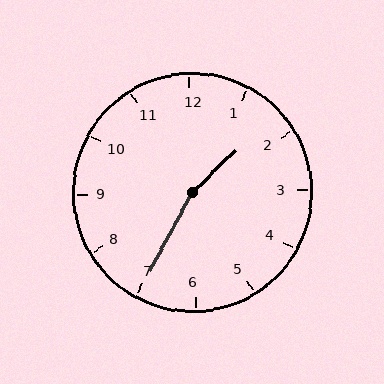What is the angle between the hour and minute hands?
Approximately 162 degrees.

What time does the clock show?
1:35.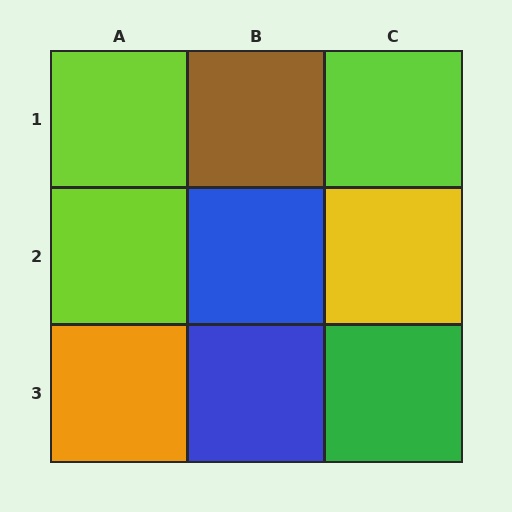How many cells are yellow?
1 cell is yellow.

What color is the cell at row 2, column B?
Blue.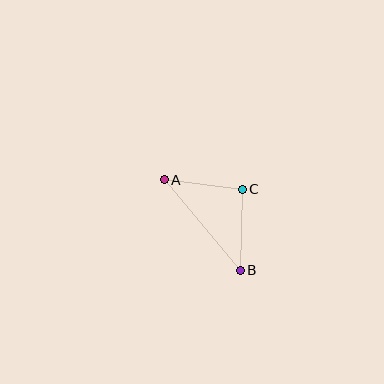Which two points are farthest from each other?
Points A and B are farthest from each other.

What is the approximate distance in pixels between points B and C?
The distance between B and C is approximately 81 pixels.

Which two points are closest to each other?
Points A and C are closest to each other.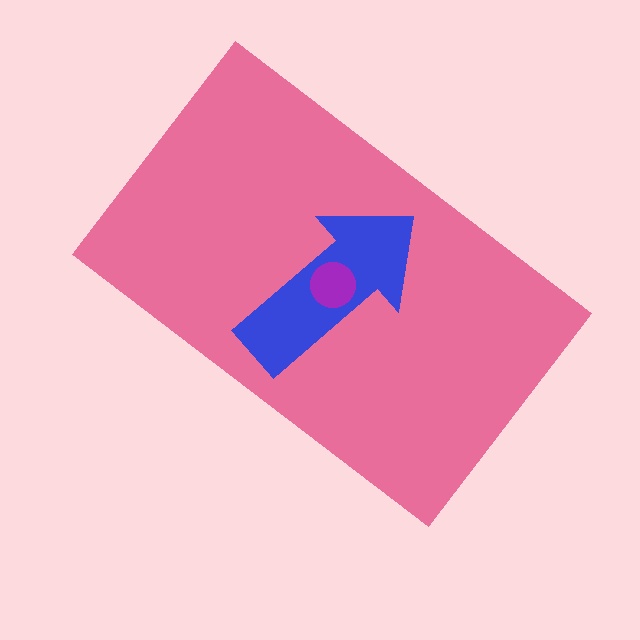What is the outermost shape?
The pink rectangle.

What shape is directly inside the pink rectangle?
The blue arrow.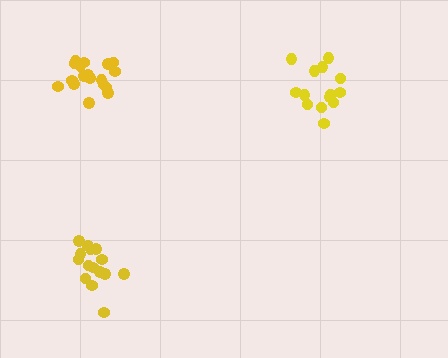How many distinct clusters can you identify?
There are 3 distinct clusters.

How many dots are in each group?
Group 1: 14 dots, Group 2: 15 dots, Group 3: 18 dots (47 total).